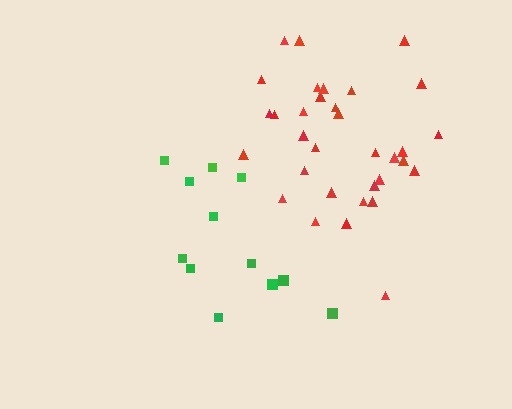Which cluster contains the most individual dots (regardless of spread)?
Red (33).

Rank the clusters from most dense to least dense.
red, green.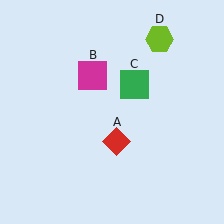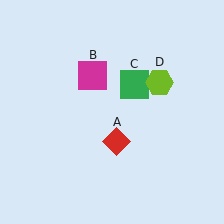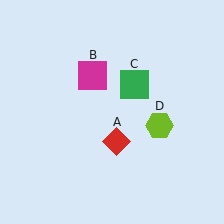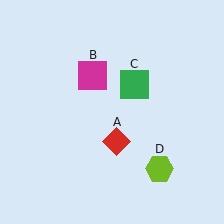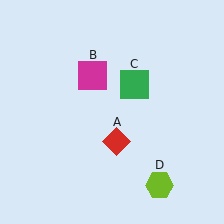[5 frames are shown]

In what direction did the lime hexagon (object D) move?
The lime hexagon (object D) moved down.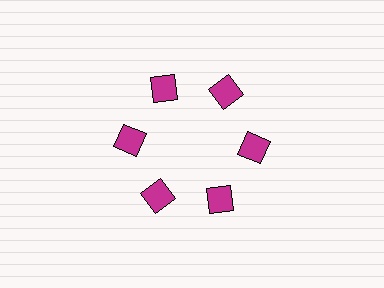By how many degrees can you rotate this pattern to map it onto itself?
The pattern maps onto itself every 60 degrees of rotation.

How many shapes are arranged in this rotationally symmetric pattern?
There are 6 shapes, arranged in 6 groups of 1.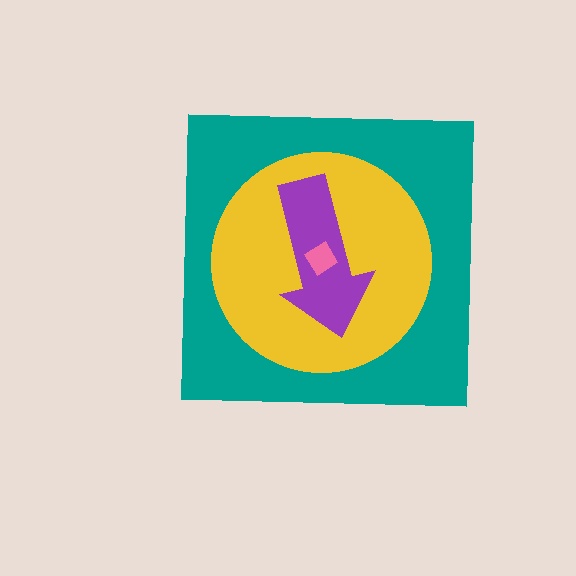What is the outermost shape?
The teal square.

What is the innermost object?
The pink diamond.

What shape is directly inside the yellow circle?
The purple arrow.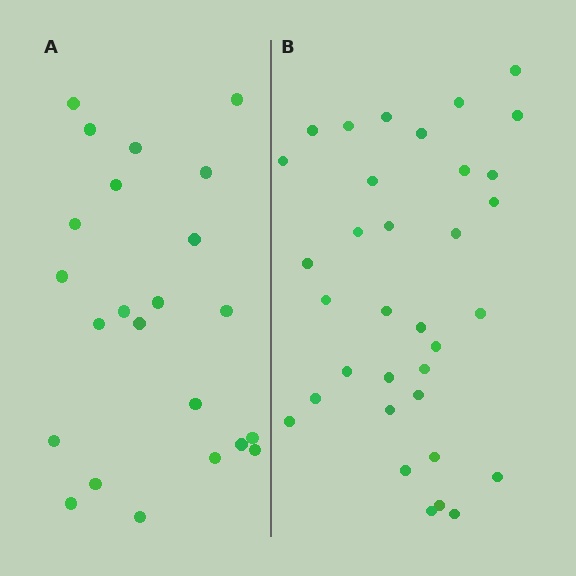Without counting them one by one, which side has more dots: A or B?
Region B (the right region) has more dots.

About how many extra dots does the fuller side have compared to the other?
Region B has roughly 12 or so more dots than region A.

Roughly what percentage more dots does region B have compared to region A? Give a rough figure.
About 50% more.